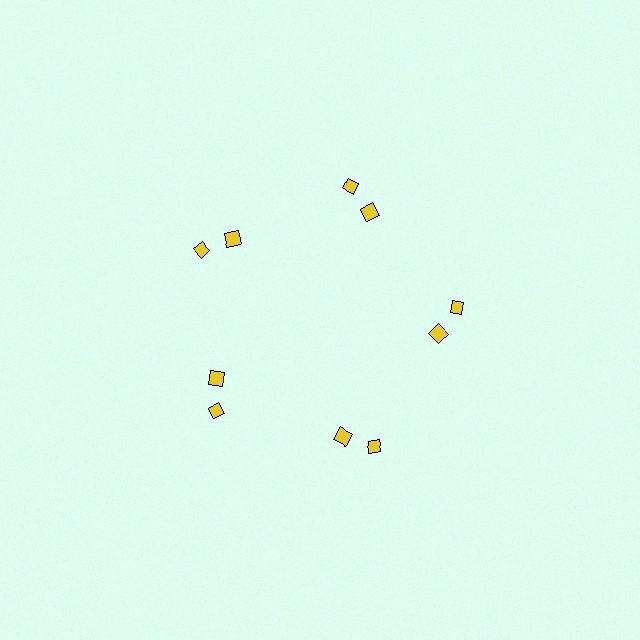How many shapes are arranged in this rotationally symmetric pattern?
There are 10 shapes, arranged in 5 groups of 2.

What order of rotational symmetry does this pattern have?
This pattern has 5-fold rotational symmetry.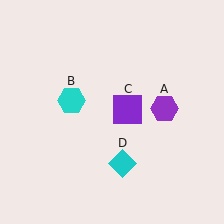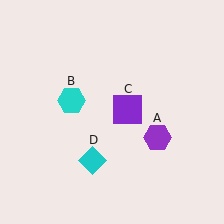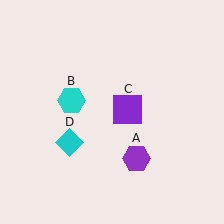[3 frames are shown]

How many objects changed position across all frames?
2 objects changed position: purple hexagon (object A), cyan diamond (object D).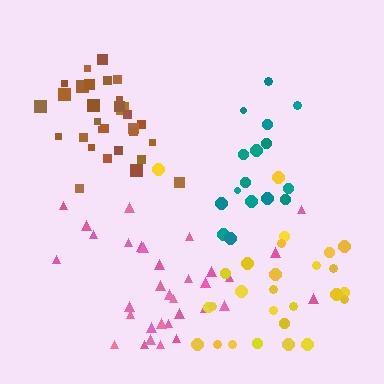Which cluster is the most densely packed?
Brown.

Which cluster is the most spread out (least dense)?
Yellow.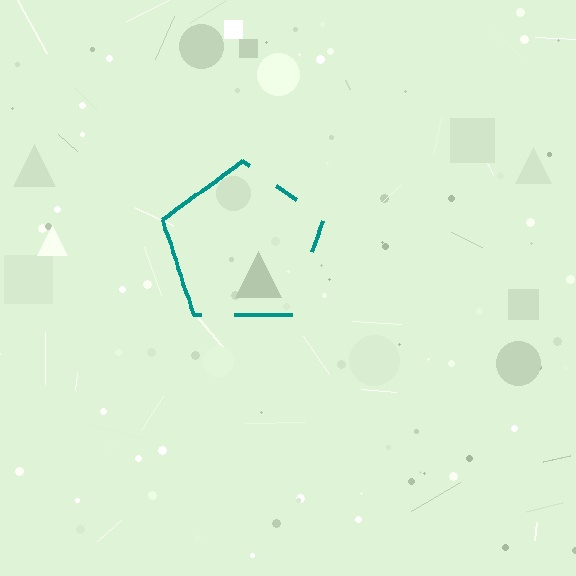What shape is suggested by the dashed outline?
The dashed outline suggests a pentagon.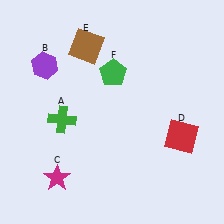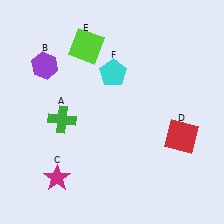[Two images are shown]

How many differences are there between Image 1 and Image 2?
There are 2 differences between the two images.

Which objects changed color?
E changed from brown to lime. F changed from green to cyan.